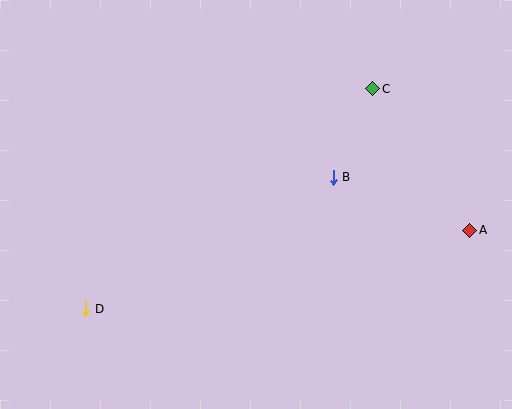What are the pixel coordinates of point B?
Point B is at (333, 177).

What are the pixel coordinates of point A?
Point A is at (470, 230).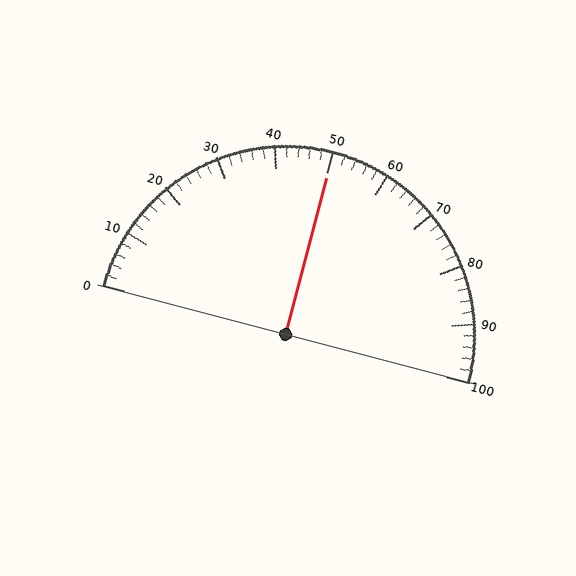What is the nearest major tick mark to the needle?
The nearest major tick mark is 50.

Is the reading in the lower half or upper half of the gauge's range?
The reading is in the upper half of the range (0 to 100).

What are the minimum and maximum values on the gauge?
The gauge ranges from 0 to 100.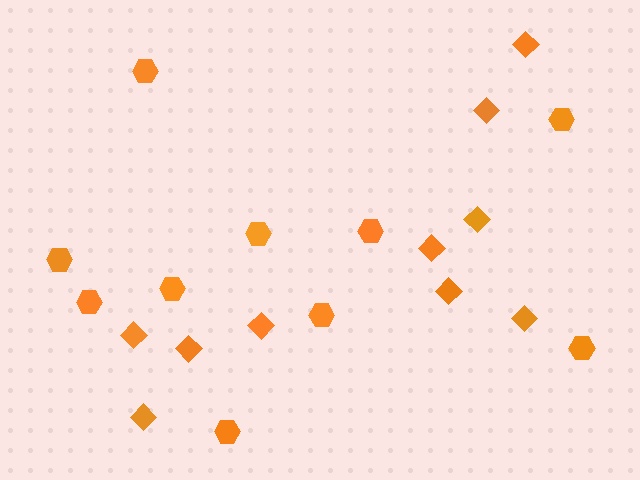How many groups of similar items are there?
There are 2 groups: one group of diamonds (10) and one group of hexagons (10).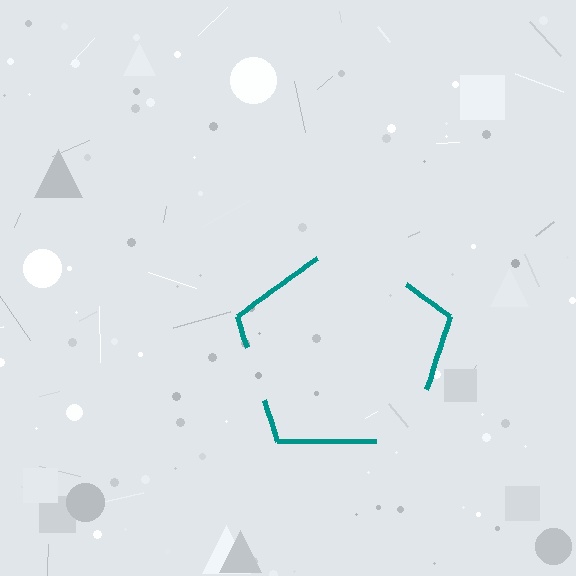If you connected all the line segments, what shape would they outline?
They would outline a pentagon.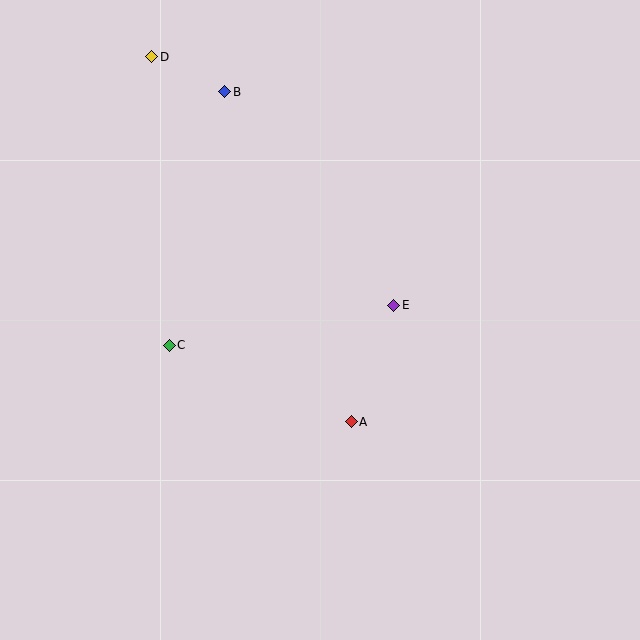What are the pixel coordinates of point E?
Point E is at (394, 305).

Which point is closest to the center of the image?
Point E at (394, 305) is closest to the center.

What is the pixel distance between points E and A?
The distance between E and A is 124 pixels.